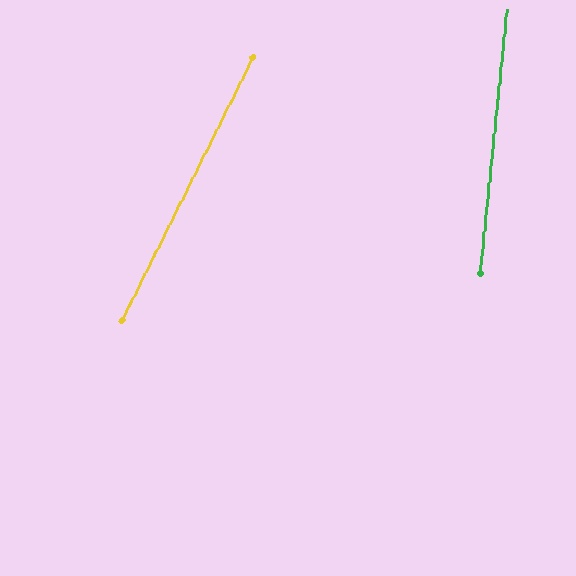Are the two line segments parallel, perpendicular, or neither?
Neither parallel nor perpendicular — they differ by about 21°.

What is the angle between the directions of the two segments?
Approximately 21 degrees.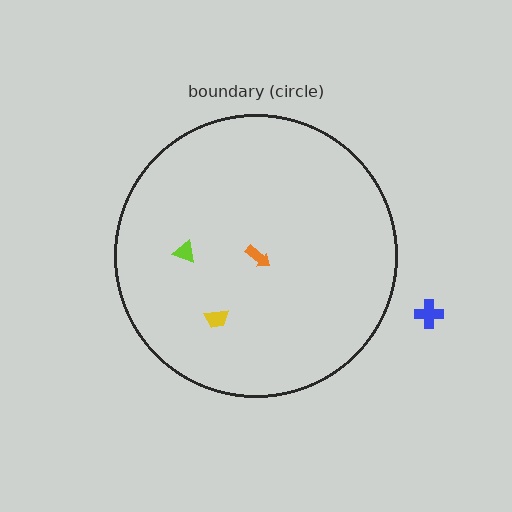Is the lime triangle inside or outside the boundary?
Inside.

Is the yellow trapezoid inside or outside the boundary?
Inside.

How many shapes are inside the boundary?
3 inside, 1 outside.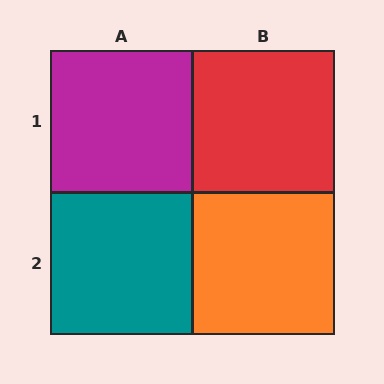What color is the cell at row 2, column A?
Teal.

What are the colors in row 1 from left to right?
Magenta, red.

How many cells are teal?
1 cell is teal.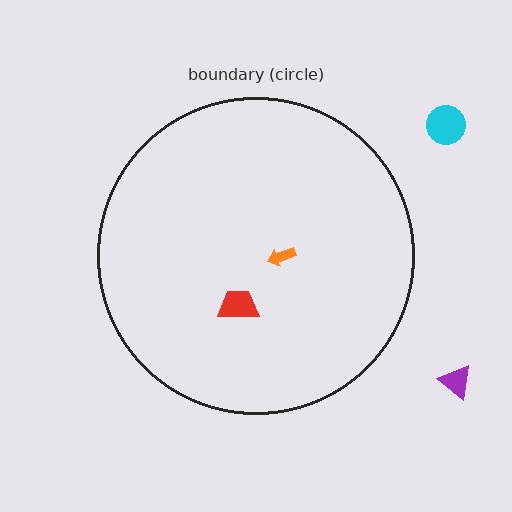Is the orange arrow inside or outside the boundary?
Inside.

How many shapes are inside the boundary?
2 inside, 2 outside.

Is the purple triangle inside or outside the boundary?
Outside.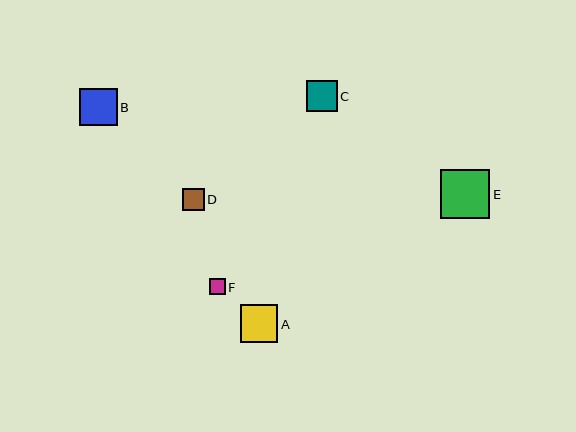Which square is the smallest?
Square F is the smallest with a size of approximately 16 pixels.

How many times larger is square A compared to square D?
Square A is approximately 1.7 times the size of square D.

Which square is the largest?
Square E is the largest with a size of approximately 49 pixels.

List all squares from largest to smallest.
From largest to smallest: E, A, B, C, D, F.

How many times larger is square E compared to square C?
Square E is approximately 1.6 times the size of square C.